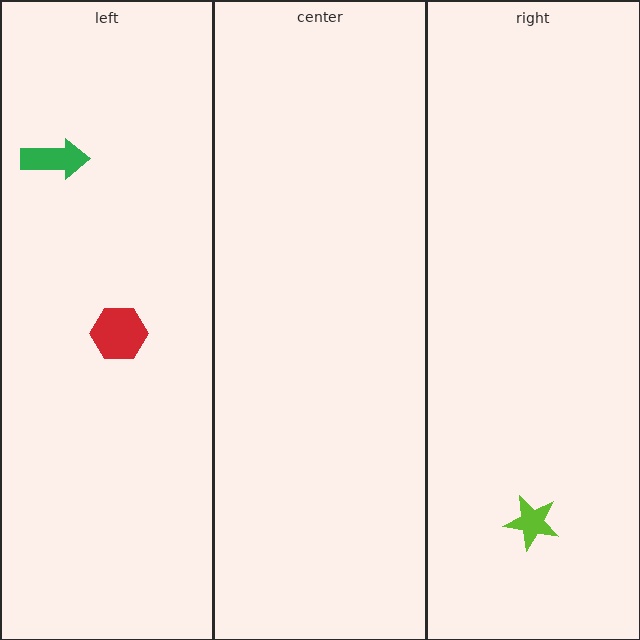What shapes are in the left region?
The green arrow, the red hexagon.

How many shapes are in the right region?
1.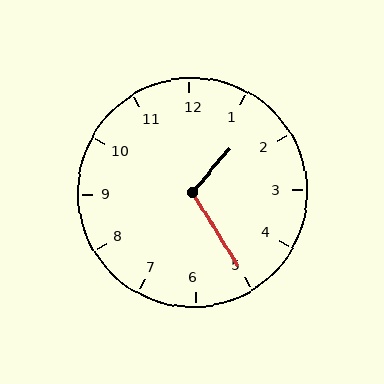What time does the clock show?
1:25.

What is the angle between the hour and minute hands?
Approximately 108 degrees.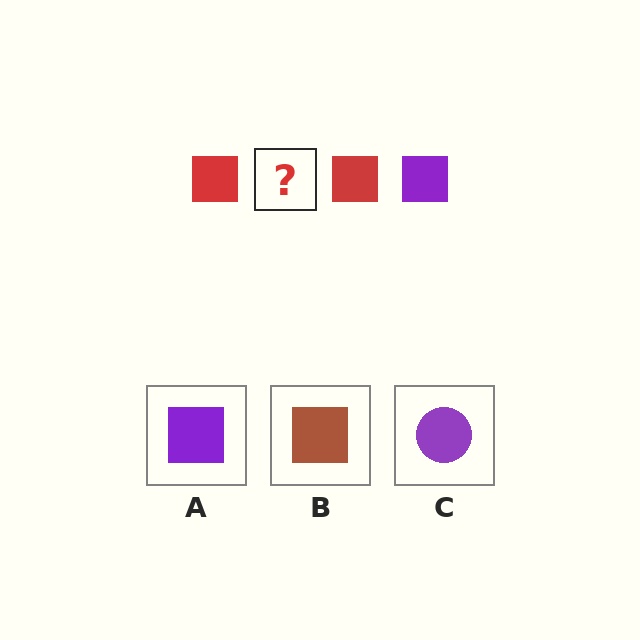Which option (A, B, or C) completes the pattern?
A.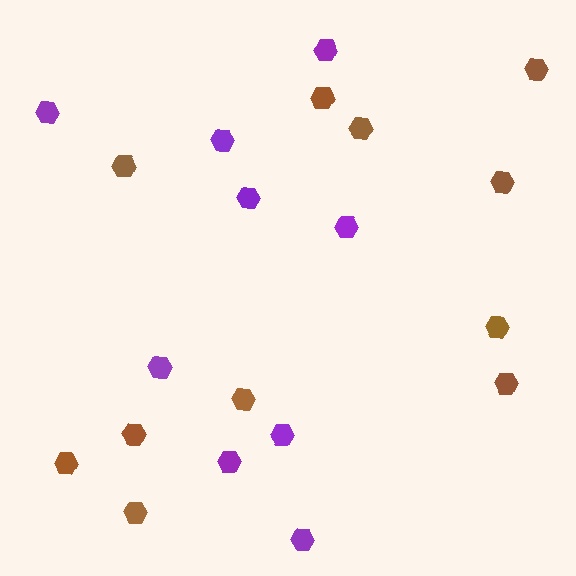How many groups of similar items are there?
There are 2 groups: one group of brown hexagons (11) and one group of purple hexagons (9).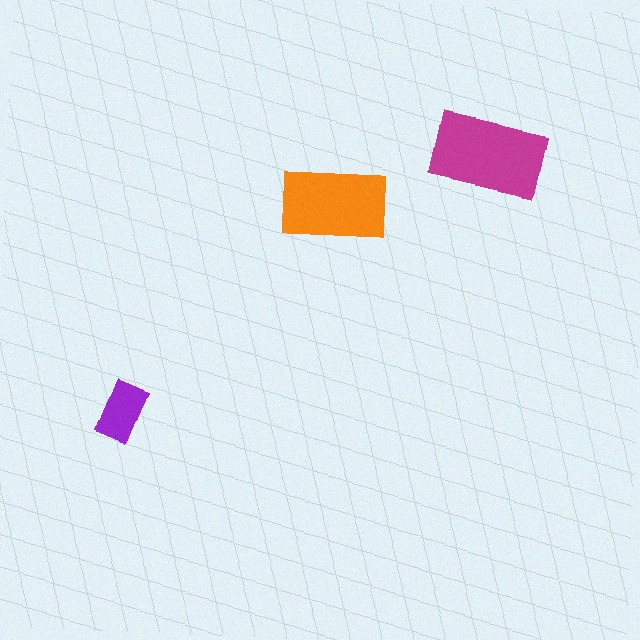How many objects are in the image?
There are 3 objects in the image.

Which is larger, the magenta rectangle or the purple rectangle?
The magenta one.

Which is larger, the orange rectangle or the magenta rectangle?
The magenta one.